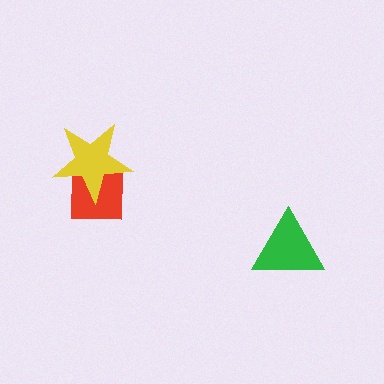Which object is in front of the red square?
The yellow star is in front of the red square.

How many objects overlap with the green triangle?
0 objects overlap with the green triangle.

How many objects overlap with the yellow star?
1 object overlaps with the yellow star.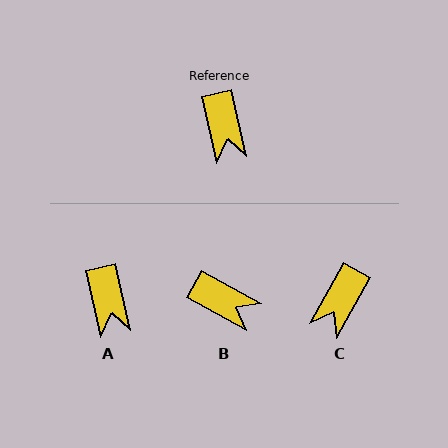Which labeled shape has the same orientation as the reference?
A.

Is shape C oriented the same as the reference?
No, it is off by about 42 degrees.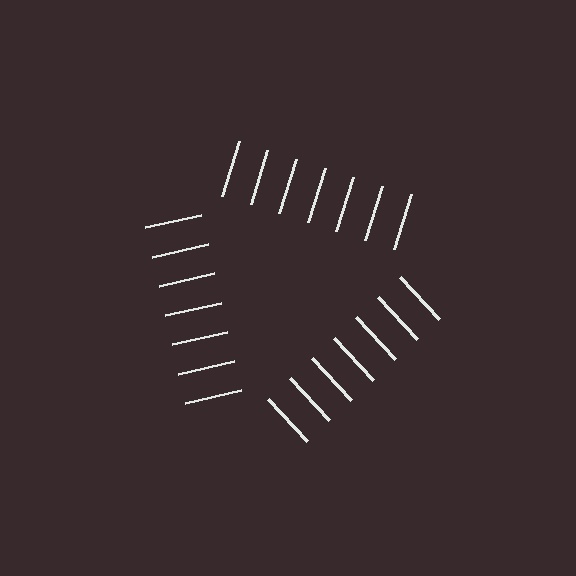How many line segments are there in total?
21 — 7 along each of the 3 edges.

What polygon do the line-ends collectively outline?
An illusory triangle — the line segments terminate on its edges but no continuous stroke is drawn.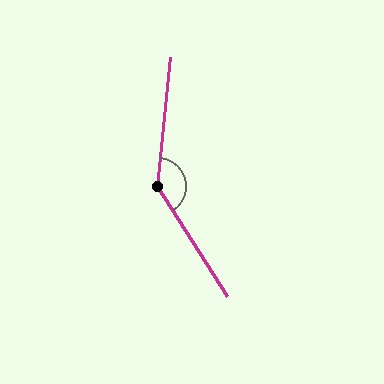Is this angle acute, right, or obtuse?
It is obtuse.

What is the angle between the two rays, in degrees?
Approximately 142 degrees.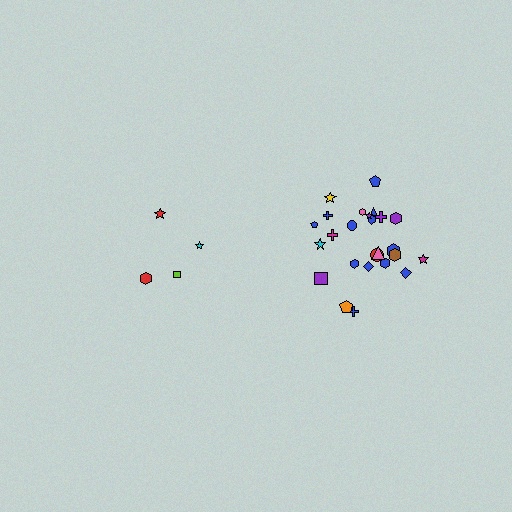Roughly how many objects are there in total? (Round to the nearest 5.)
Roughly 30 objects in total.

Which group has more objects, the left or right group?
The right group.